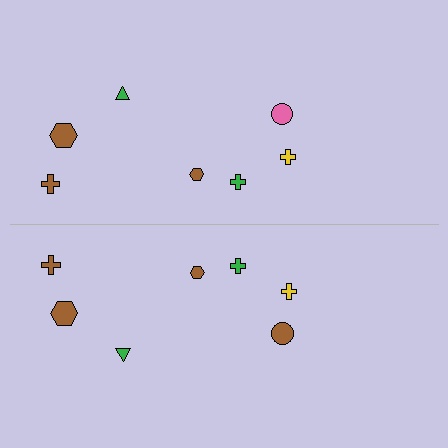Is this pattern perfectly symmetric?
No, the pattern is not perfectly symmetric. The brown circle on the bottom side breaks the symmetry — its mirror counterpart is pink.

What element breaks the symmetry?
The brown circle on the bottom side breaks the symmetry — its mirror counterpart is pink.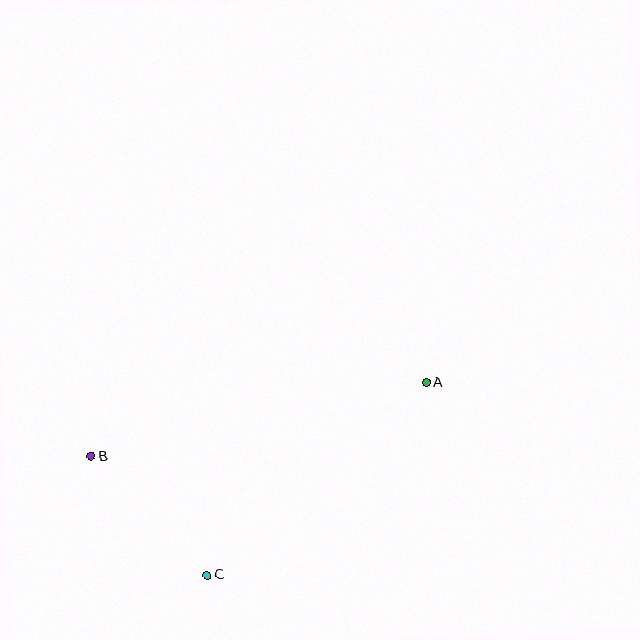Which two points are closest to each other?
Points B and C are closest to each other.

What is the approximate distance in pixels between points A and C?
The distance between A and C is approximately 291 pixels.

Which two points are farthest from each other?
Points A and B are farthest from each other.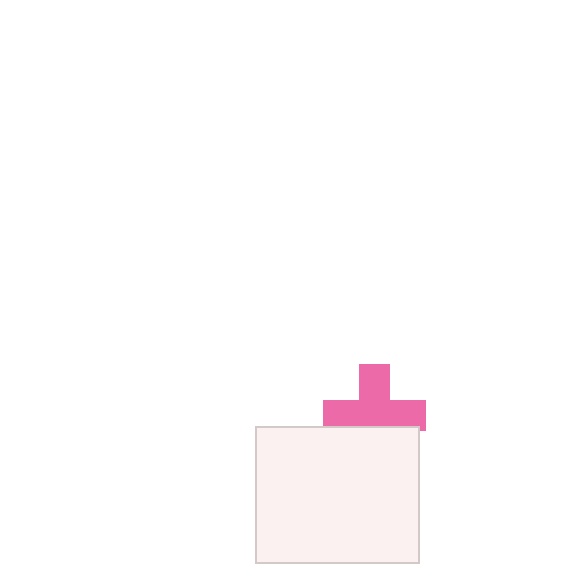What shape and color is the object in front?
The object in front is a white rectangle.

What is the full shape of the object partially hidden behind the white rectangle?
The partially hidden object is a pink cross.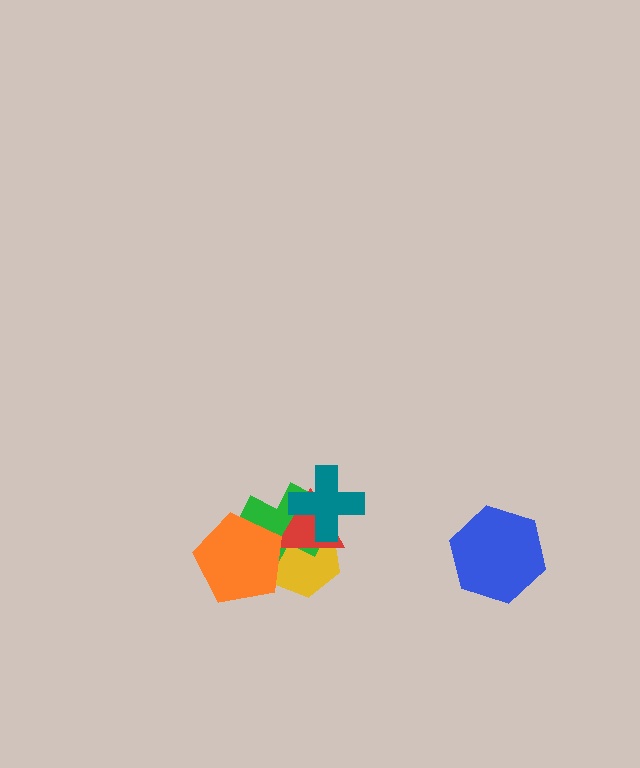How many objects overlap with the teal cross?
3 objects overlap with the teal cross.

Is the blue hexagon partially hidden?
No, no other shape covers it.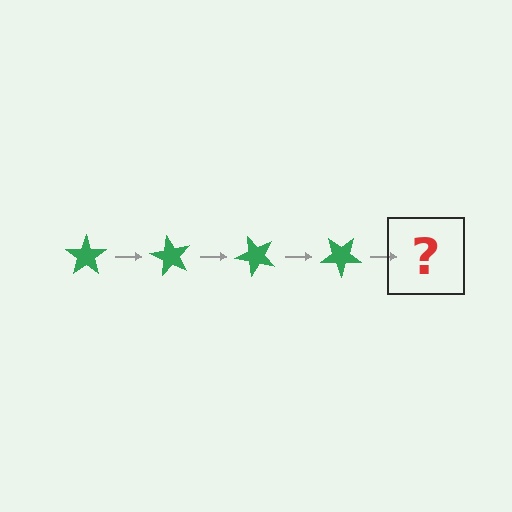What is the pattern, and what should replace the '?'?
The pattern is that the star rotates 60 degrees each step. The '?' should be a green star rotated 240 degrees.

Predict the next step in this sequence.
The next step is a green star rotated 240 degrees.